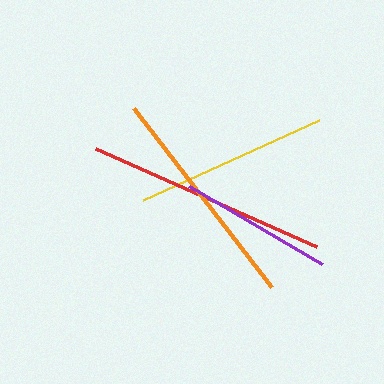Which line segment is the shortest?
The purple line is the shortest at approximately 154 pixels.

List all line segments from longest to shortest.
From longest to shortest: red, orange, yellow, purple.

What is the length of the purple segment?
The purple segment is approximately 154 pixels long.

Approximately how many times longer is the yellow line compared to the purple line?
The yellow line is approximately 1.3 times the length of the purple line.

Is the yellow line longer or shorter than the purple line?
The yellow line is longer than the purple line.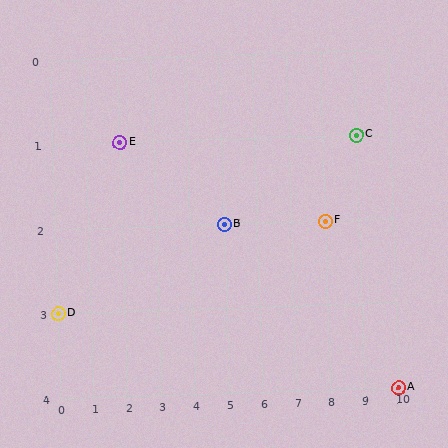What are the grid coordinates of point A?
Point A is at grid coordinates (10, 4).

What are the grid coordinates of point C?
Point C is at grid coordinates (9, 1).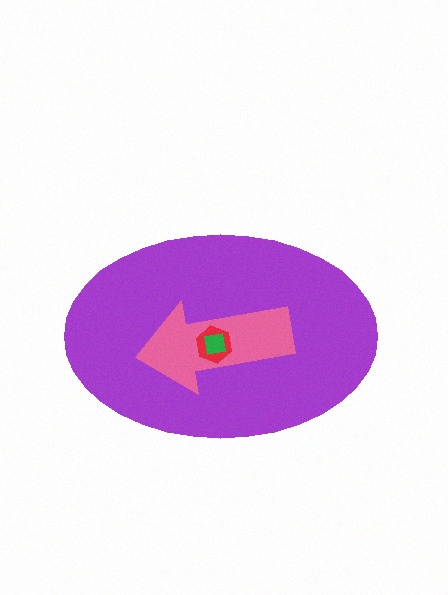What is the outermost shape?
The purple ellipse.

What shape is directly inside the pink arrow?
The red hexagon.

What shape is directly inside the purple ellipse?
The pink arrow.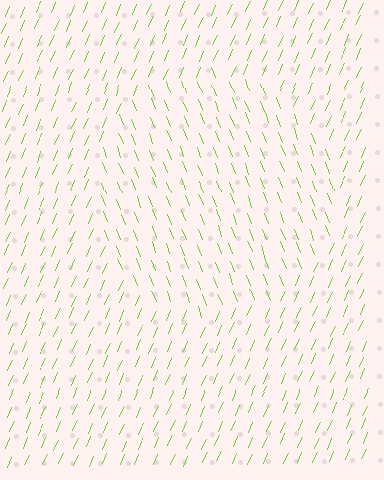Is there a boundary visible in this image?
Yes, there is a texture boundary formed by a change in line orientation.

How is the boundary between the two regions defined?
The boundary is defined purely by a change in line orientation (approximately 45 degrees difference). All lines are the same color and thickness.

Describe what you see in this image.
The image is filled with small lime line segments. A circle region in the image has lines oriented differently from the surrounding lines, creating a visible texture boundary.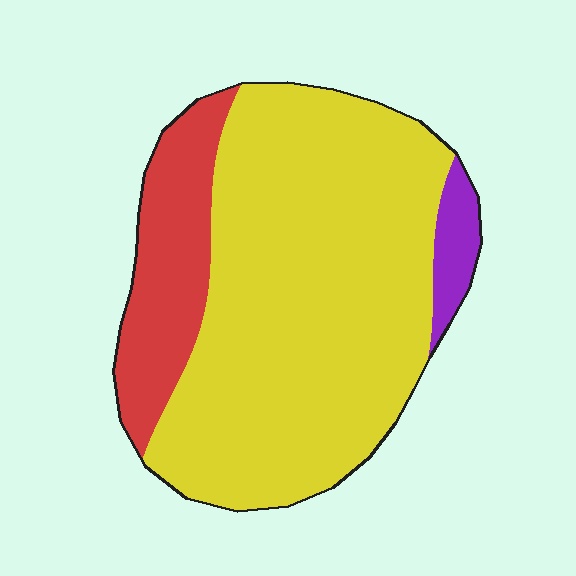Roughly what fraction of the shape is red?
Red covers 19% of the shape.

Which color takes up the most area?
Yellow, at roughly 75%.